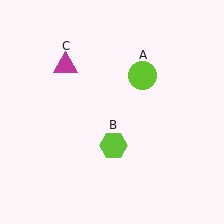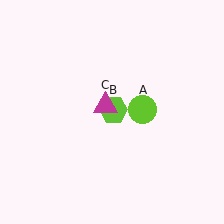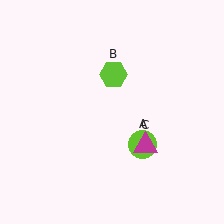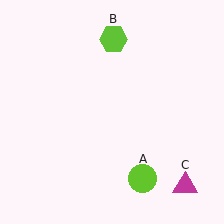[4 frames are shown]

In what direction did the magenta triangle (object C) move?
The magenta triangle (object C) moved down and to the right.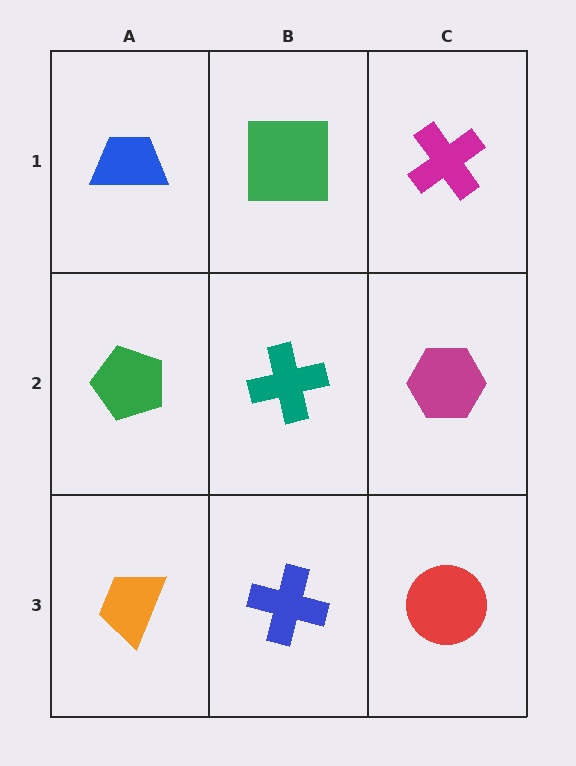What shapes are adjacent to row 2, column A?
A blue trapezoid (row 1, column A), an orange trapezoid (row 3, column A), a teal cross (row 2, column B).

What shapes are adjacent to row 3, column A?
A green pentagon (row 2, column A), a blue cross (row 3, column B).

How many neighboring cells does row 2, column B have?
4.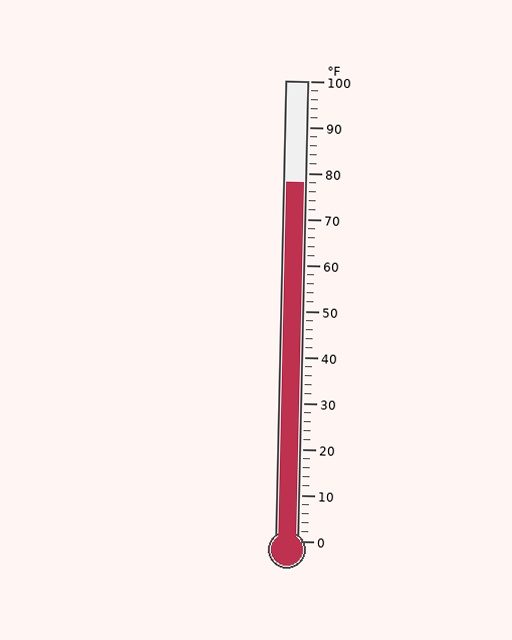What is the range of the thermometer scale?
The thermometer scale ranges from 0°F to 100°F.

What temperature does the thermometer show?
The thermometer shows approximately 78°F.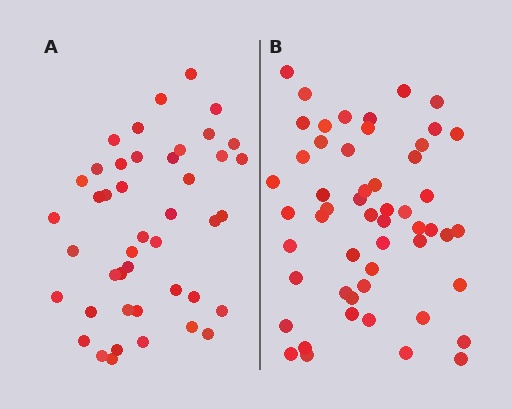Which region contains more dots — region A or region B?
Region B (the right region) has more dots.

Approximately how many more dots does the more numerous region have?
Region B has roughly 8 or so more dots than region A.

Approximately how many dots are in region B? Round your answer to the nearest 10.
About 50 dots. (The exact count is 53, which rounds to 50.)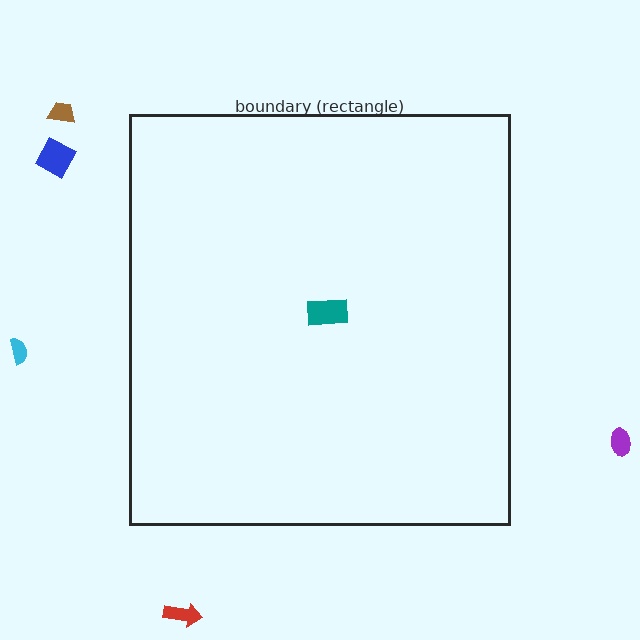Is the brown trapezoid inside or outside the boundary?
Outside.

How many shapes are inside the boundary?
1 inside, 5 outside.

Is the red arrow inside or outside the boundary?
Outside.